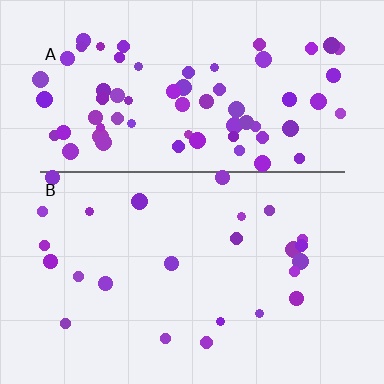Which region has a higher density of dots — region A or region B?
A (the top).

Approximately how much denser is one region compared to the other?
Approximately 2.8× — region A over region B.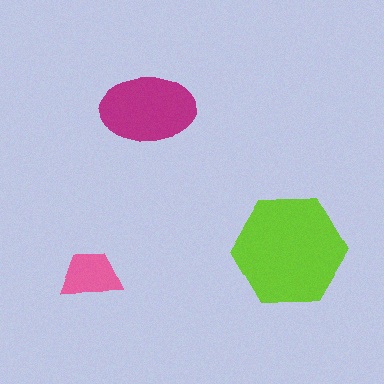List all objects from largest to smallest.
The lime hexagon, the magenta ellipse, the pink trapezoid.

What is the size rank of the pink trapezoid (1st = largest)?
3rd.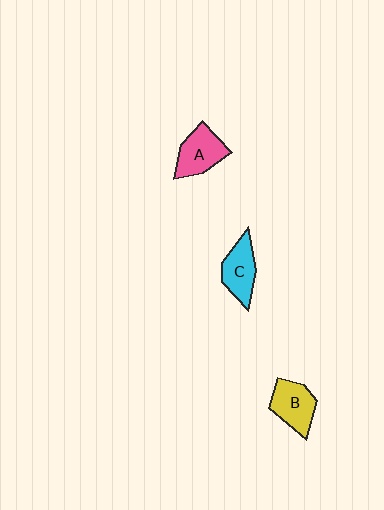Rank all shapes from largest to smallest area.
From largest to smallest: A (pink), B (yellow), C (cyan).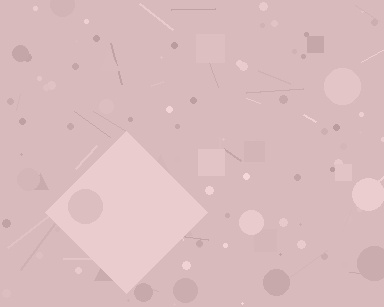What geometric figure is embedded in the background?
A diamond is embedded in the background.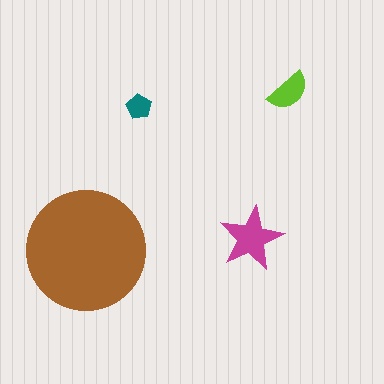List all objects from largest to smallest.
The brown circle, the magenta star, the lime semicircle, the teal pentagon.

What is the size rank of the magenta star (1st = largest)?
2nd.